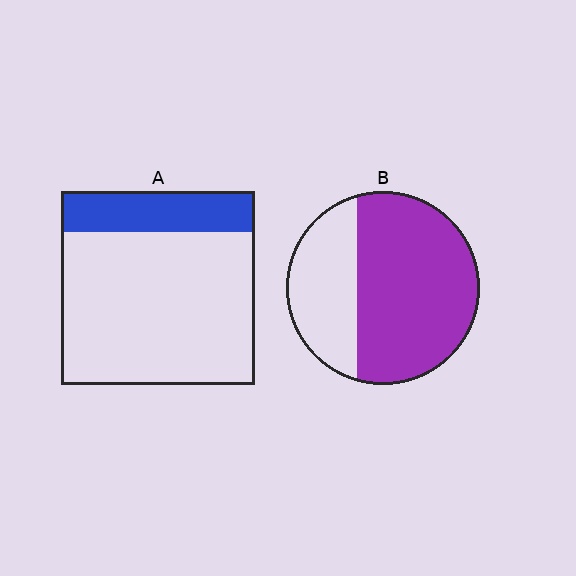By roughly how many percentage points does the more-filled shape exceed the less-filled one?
By roughly 45 percentage points (B over A).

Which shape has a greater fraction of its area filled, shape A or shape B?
Shape B.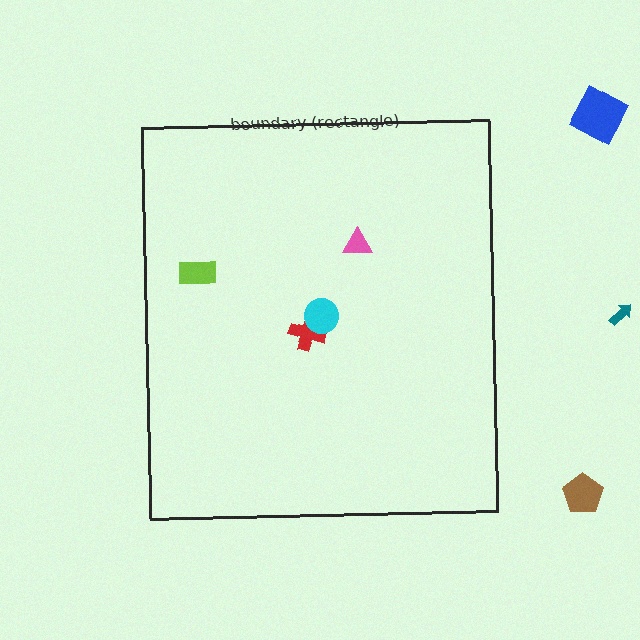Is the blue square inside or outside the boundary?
Outside.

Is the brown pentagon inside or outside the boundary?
Outside.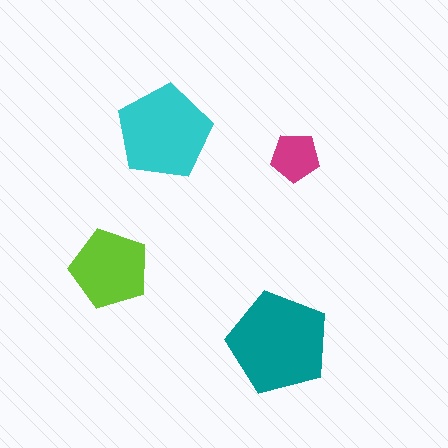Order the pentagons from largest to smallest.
the teal one, the cyan one, the lime one, the magenta one.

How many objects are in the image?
There are 4 objects in the image.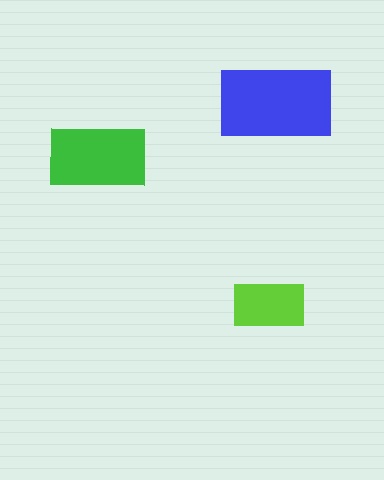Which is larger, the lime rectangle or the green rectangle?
The green one.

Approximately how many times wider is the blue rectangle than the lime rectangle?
About 1.5 times wider.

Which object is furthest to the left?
The green rectangle is leftmost.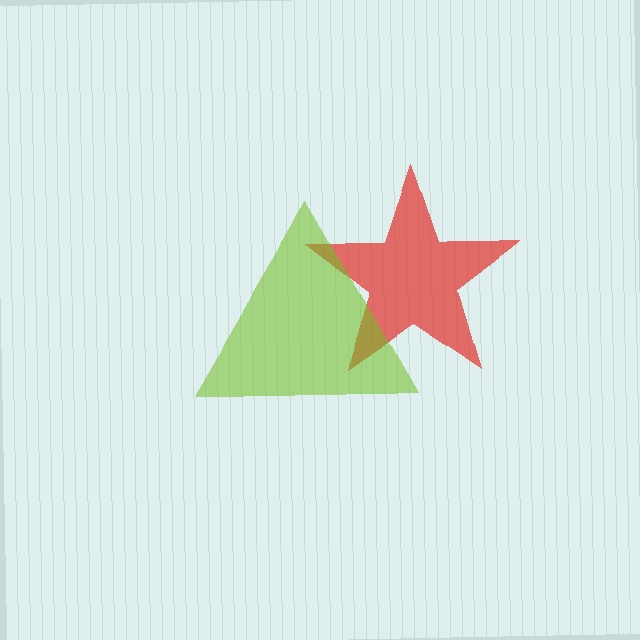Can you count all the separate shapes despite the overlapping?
Yes, there are 2 separate shapes.